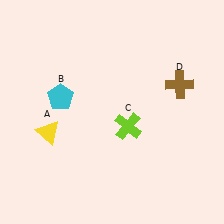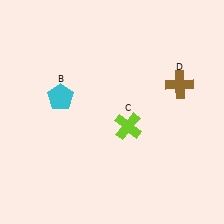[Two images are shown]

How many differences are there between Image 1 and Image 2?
There is 1 difference between the two images.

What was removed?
The yellow triangle (A) was removed in Image 2.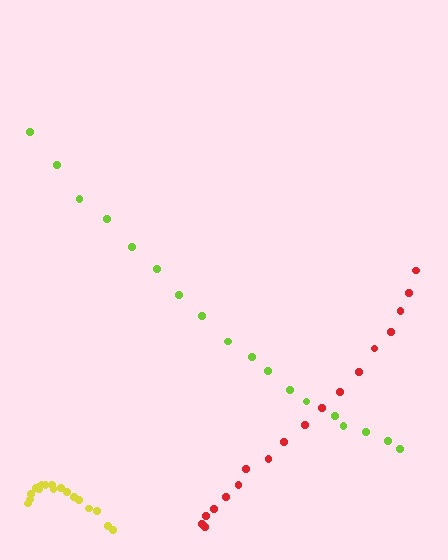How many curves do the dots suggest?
There are 3 distinct paths.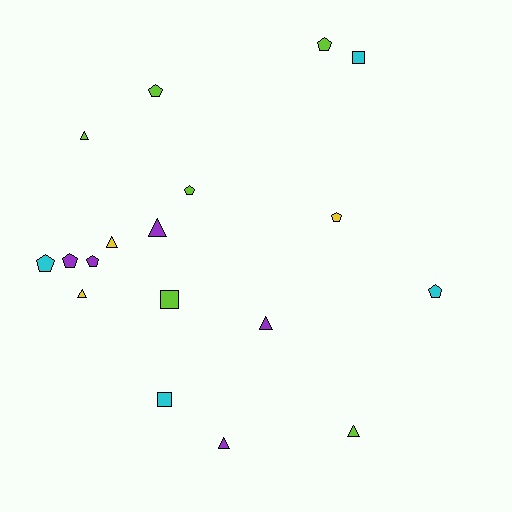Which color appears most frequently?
Lime, with 6 objects.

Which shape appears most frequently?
Pentagon, with 8 objects.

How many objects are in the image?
There are 18 objects.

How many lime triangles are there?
There are 2 lime triangles.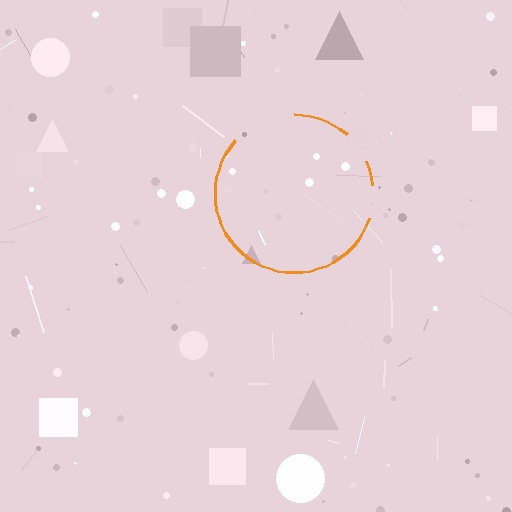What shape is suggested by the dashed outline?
The dashed outline suggests a circle.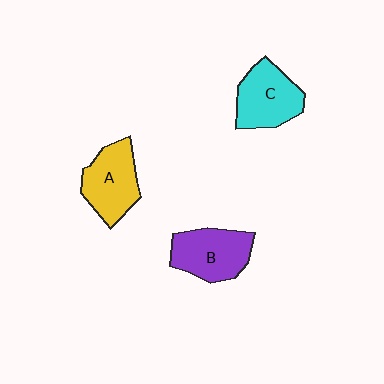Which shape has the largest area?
Shape B (purple).